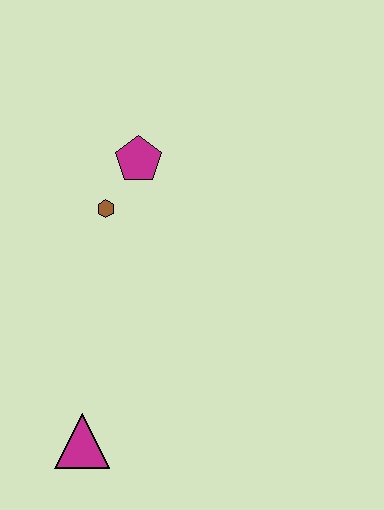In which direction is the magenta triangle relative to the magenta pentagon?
The magenta triangle is below the magenta pentagon.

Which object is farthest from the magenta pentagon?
The magenta triangle is farthest from the magenta pentagon.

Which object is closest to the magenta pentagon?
The brown hexagon is closest to the magenta pentagon.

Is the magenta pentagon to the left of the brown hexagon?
No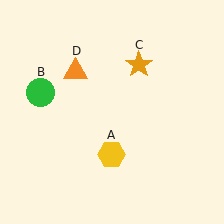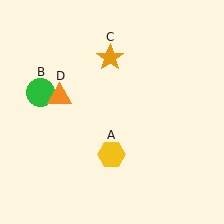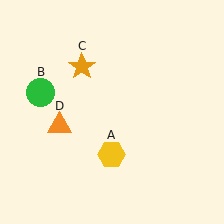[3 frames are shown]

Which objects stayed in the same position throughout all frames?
Yellow hexagon (object A) and green circle (object B) remained stationary.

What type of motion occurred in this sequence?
The orange star (object C), orange triangle (object D) rotated counterclockwise around the center of the scene.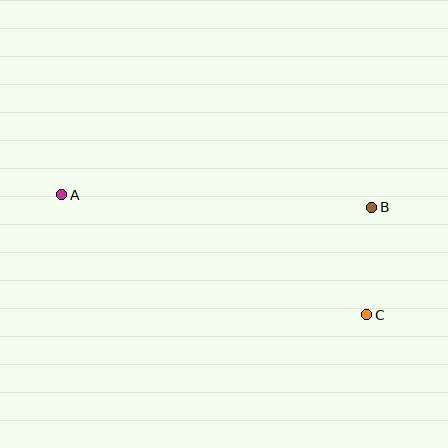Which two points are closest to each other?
Points B and C are closest to each other.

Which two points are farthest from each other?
Points A and C are farthest from each other.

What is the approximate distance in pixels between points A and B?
The distance between A and B is approximately 310 pixels.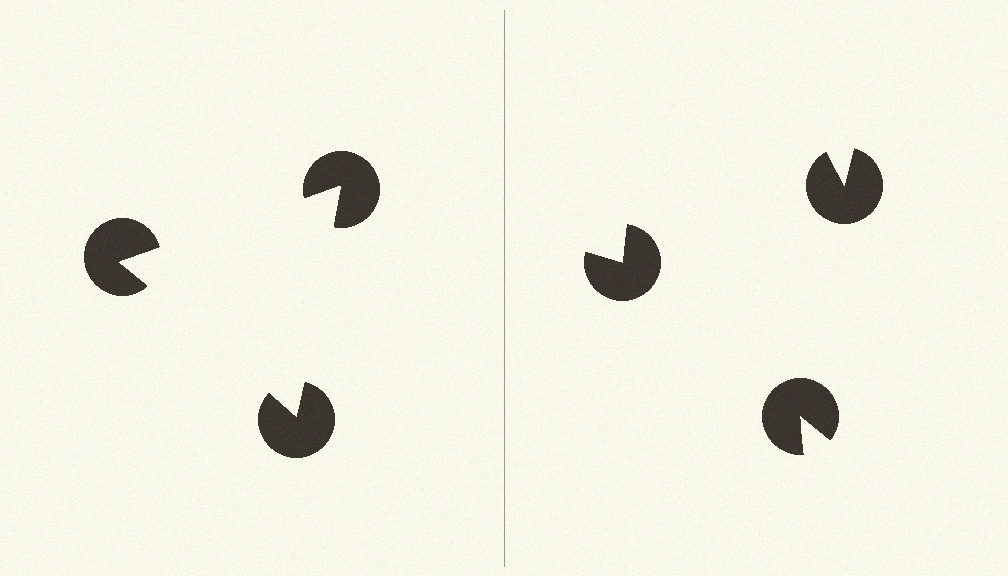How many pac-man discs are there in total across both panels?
6 — 3 on each side.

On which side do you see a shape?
An illusory triangle appears on the left side. On the right side the wedge cuts are rotated, so no coherent shape forms.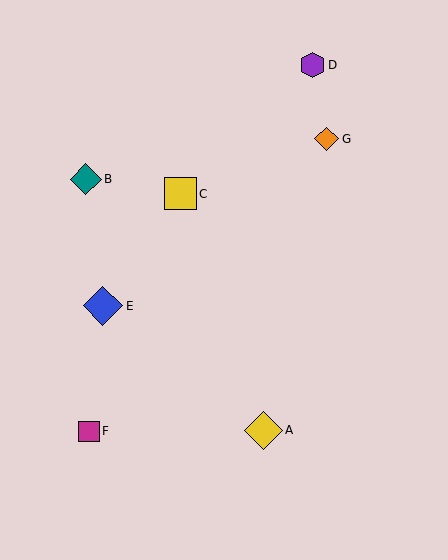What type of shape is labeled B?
Shape B is a teal diamond.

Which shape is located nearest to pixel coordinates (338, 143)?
The orange diamond (labeled G) at (327, 139) is nearest to that location.